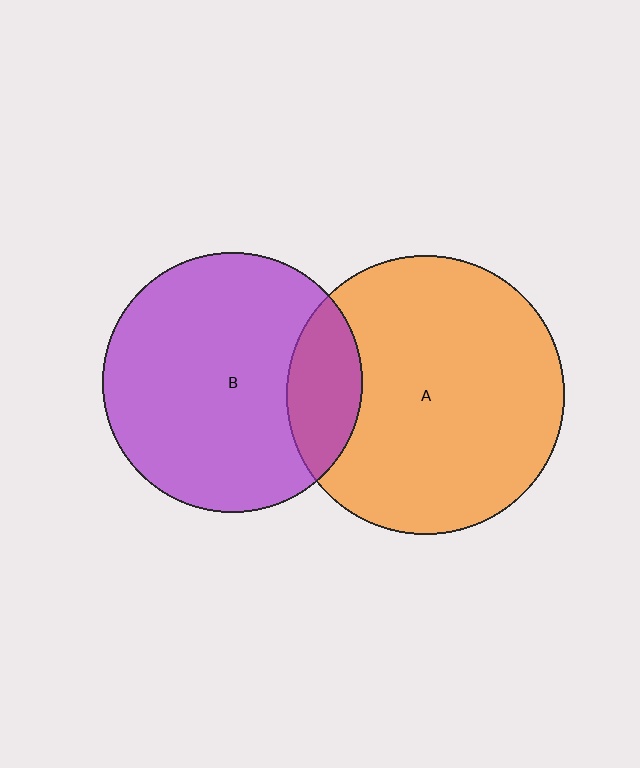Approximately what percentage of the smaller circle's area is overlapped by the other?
Approximately 20%.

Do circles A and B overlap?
Yes.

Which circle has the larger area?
Circle A (orange).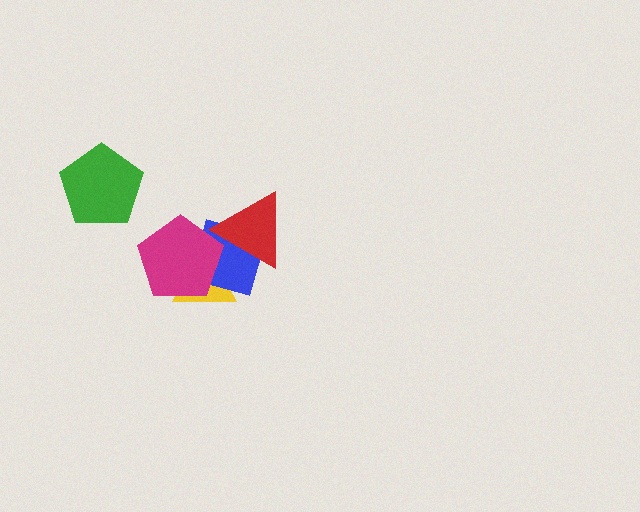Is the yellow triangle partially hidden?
Yes, it is partially covered by another shape.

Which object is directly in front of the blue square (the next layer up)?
The magenta pentagon is directly in front of the blue square.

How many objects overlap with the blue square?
3 objects overlap with the blue square.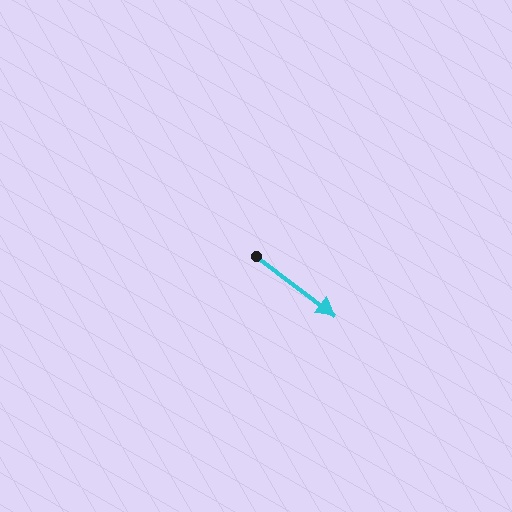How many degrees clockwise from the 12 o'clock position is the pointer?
Approximately 127 degrees.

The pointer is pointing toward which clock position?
Roughly 4 o'clock.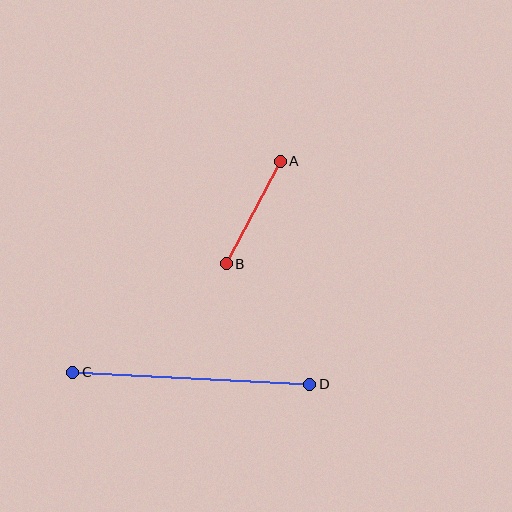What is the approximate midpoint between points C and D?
The midpoint is at approximately (191, 378) pixels.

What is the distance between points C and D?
The distance is approximately 237 pixels.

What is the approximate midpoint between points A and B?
The midpoint is at approximately (253, 213) pixels.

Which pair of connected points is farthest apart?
Points C and D are farthest apart.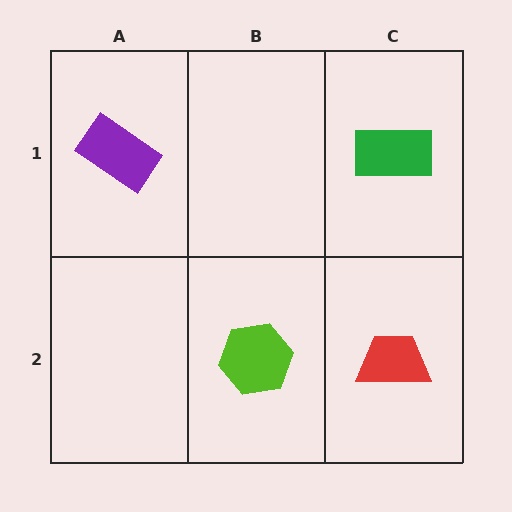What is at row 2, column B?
A lime hexagon.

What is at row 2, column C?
A red trapezoid.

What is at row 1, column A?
A purple rectangle.